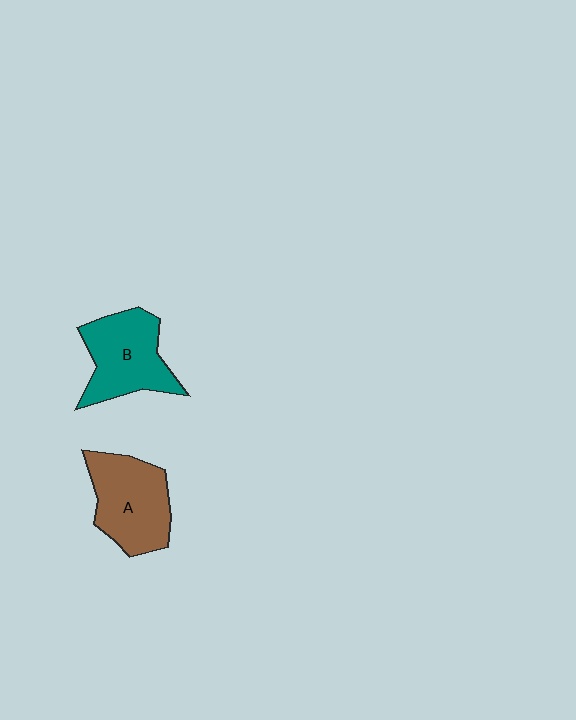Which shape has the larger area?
Shape A (brown).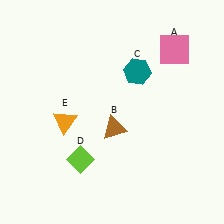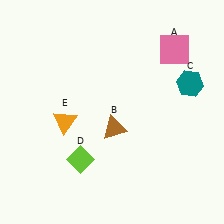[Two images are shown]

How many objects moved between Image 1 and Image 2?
1 object moved between the two images.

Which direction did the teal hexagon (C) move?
The teal hexagon (C) moved right.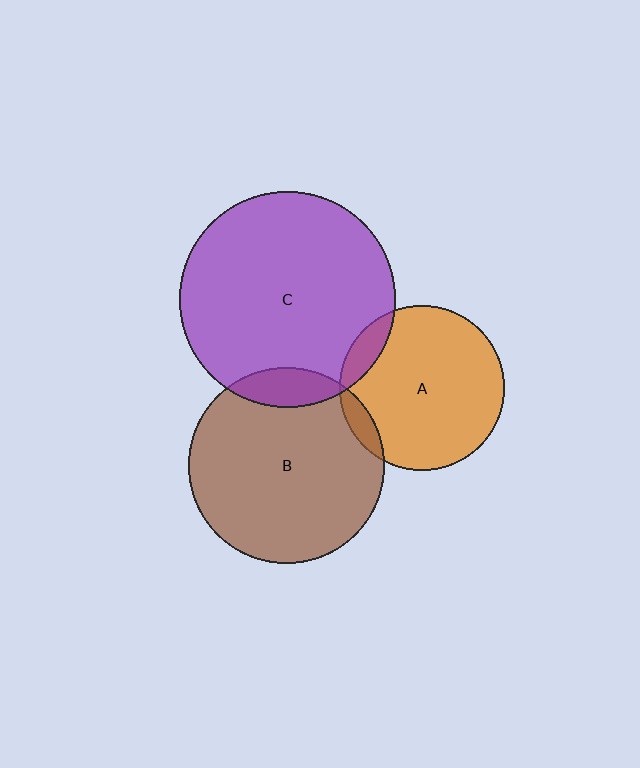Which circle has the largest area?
Circle C (purple).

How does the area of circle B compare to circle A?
Approximately 1.4 times.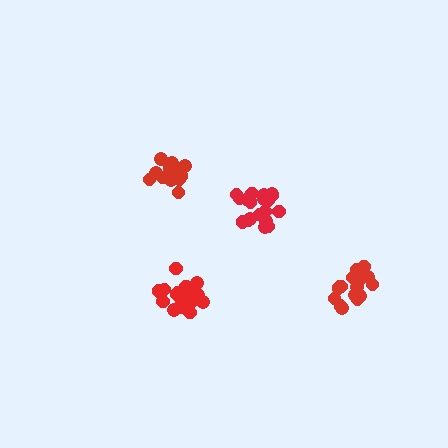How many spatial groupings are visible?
There are 4 spatial groupings.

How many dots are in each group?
Group 1: 14 dots, Group 2: 19 dots, Group 3: 20 dots, Group 4: 19 dots (72 total).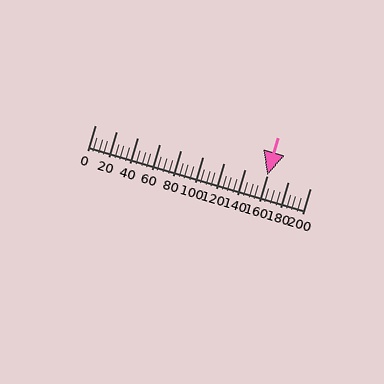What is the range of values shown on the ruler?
The ruler shows values from 0 to 200.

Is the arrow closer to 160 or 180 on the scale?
The arrow is closer to 160.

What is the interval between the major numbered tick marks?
The major tick marks are spaced 20 units apart.